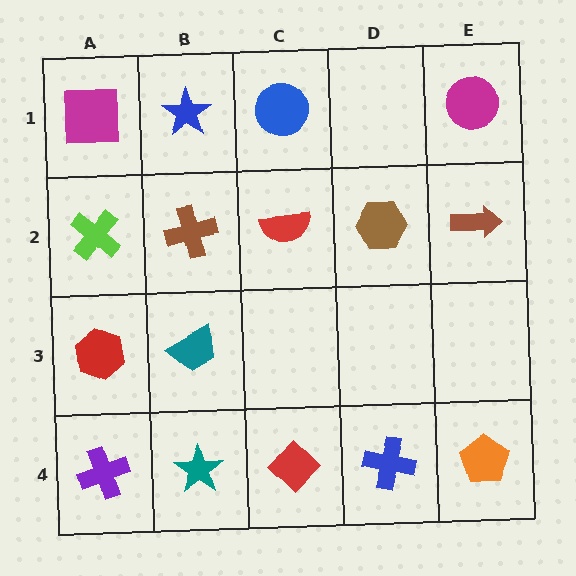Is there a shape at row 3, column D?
No, that cell is empty.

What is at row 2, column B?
A brown cross.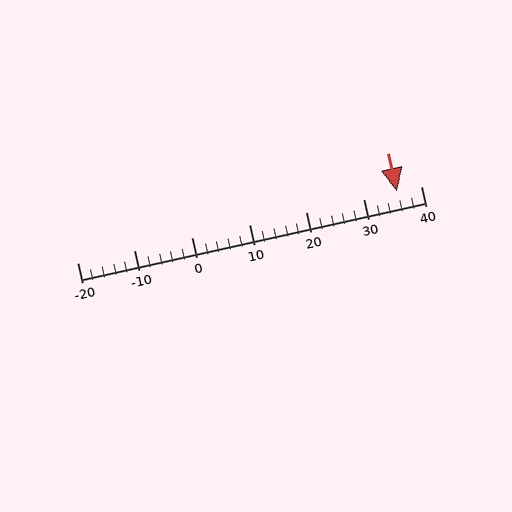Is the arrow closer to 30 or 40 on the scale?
The arrow is closer to 40.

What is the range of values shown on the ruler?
The ruler shows values from -20 to 40.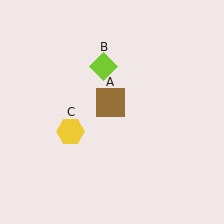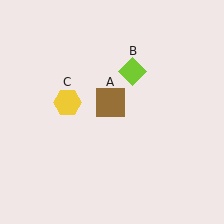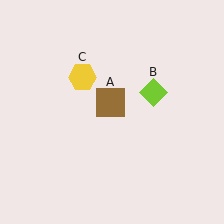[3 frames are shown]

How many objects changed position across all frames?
2 objects changed position: lime diamond (object B), yellow hexagon (object C).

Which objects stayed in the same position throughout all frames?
Brown square (object A) remained stationary.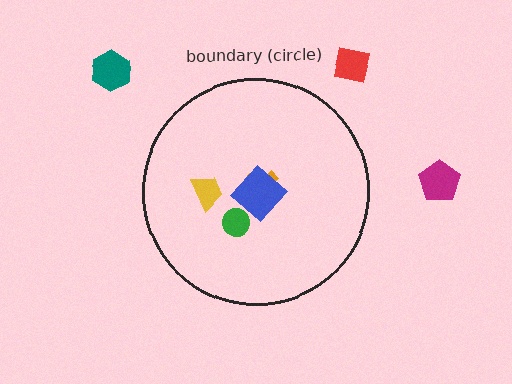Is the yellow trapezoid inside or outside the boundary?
Inside.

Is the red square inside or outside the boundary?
Outside.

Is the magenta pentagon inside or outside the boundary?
Outside.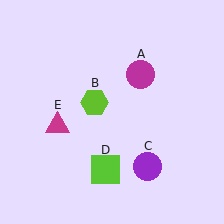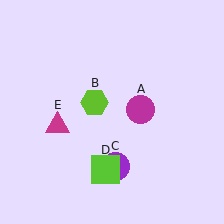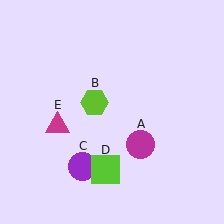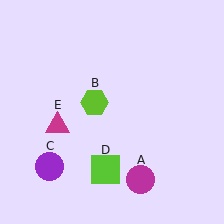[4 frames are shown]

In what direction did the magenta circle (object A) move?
The magenta circle (object A) moved down.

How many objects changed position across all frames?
2 objects changed position: magenta circle (object A), purple circle (object C).